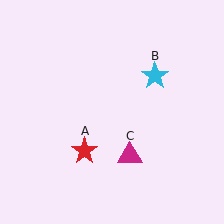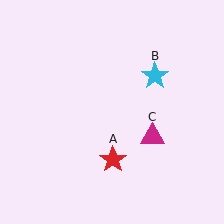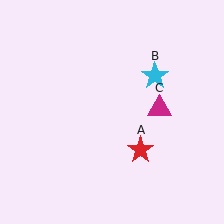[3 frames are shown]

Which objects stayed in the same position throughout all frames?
Cyan star (object B) remained stationary.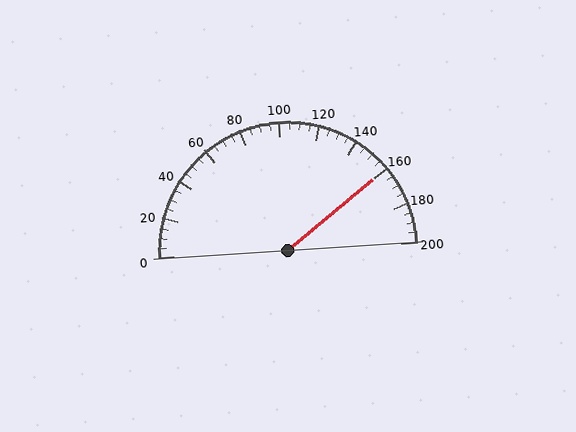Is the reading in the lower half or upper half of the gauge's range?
The reading is in the upper half of the range (0 to 200).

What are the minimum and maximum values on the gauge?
The gauge ranges from 0 to 200.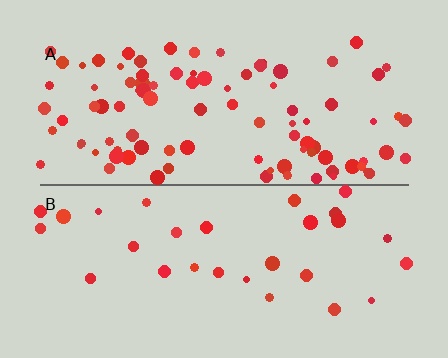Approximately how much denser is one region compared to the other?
Approximately 3.0× — region A over region B.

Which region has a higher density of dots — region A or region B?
A (the top).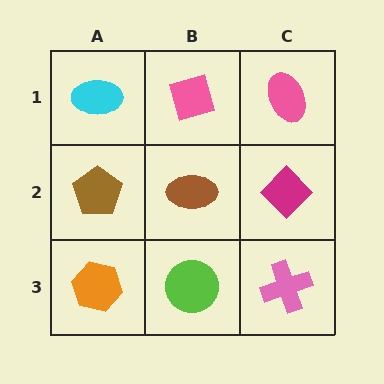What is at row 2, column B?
A brown ellipse.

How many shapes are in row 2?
3 shapes.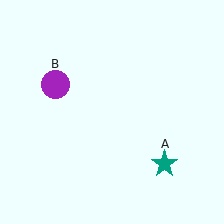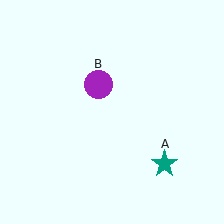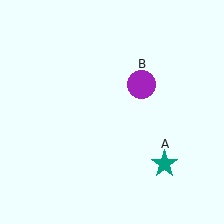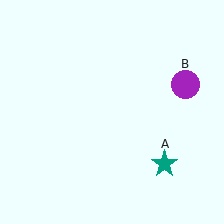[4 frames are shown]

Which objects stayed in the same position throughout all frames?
Teal star (object A) remained stationary.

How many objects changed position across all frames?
1 object changed position: purple circle (object B).